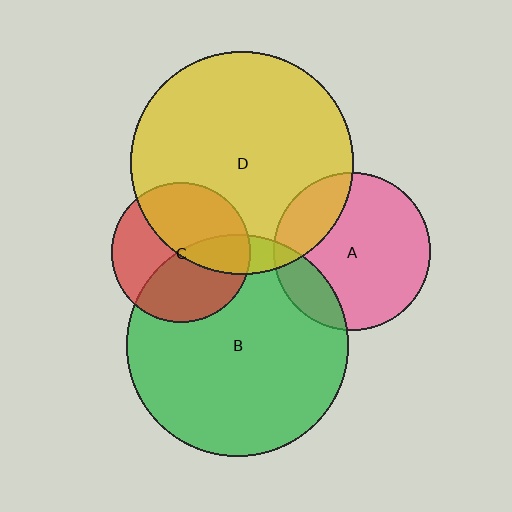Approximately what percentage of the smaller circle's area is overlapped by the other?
Approximately 45%.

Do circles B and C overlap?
Yes.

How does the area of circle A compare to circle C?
Approximately 1.3 times.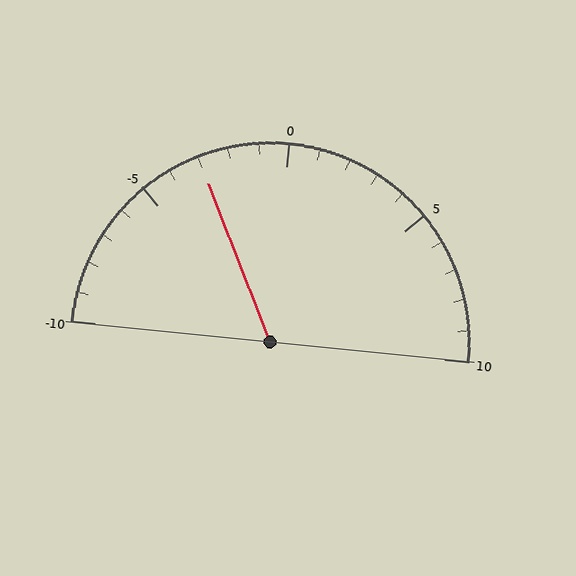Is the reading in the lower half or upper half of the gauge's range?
The reading is in the lower half of the range (-10 to 10).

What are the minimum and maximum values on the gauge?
The gauge ranges from -10 to 10.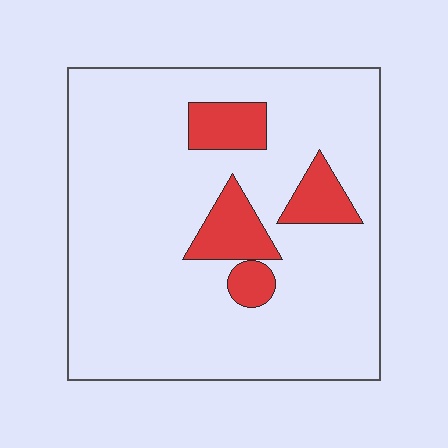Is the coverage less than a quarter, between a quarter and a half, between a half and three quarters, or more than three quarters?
Less than a quarter.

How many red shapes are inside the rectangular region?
4.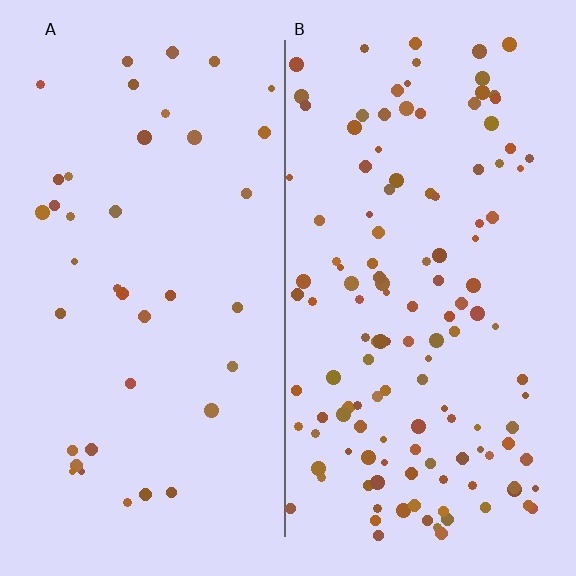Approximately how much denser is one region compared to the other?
Approximately 3.4× — region B over region A.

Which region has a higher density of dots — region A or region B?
B (the right).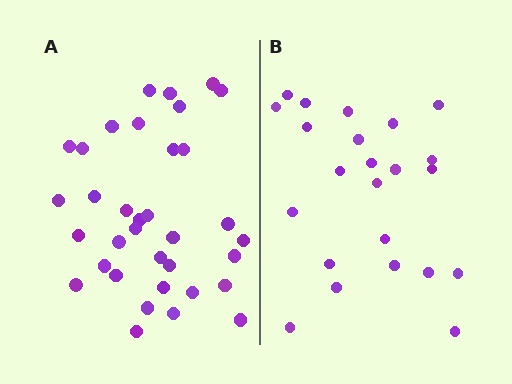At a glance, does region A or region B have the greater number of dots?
Region A (the left region) has more dots.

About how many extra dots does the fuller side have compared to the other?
Region A has roughly 12 or so more dots than region B.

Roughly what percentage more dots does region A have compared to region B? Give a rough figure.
About 50% more.